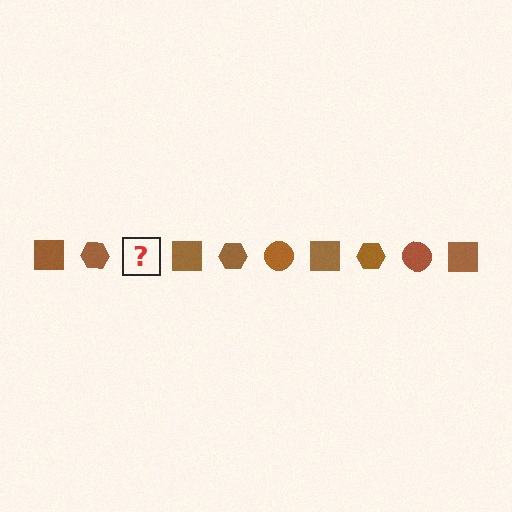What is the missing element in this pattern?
The missing element is a brown circle.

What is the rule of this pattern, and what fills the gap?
The rule is that the pattern cycles through square, hexagon, circle shapes in brown. The gap should be filled with a brown circle.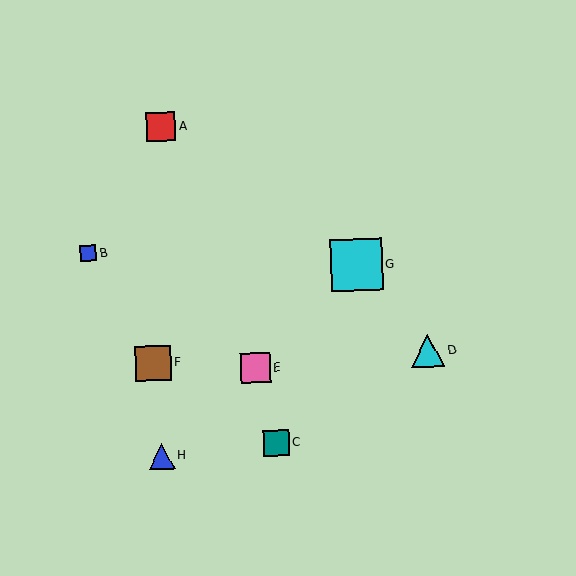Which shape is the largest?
The cyan square (labeled G) is the largest.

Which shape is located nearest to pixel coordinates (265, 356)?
The pink square (labeled E) at (256, 368) is nearest to that location.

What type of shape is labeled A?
Shape A is a red square.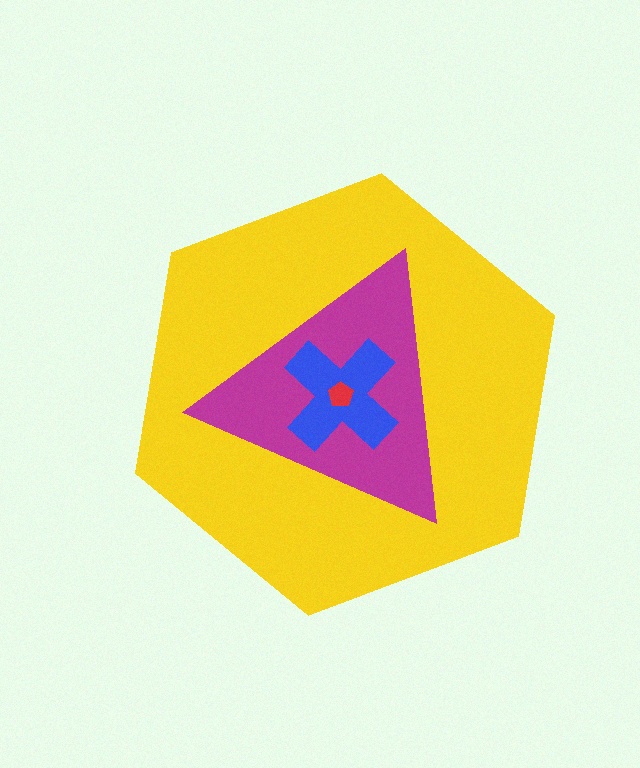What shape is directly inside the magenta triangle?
The blue cross.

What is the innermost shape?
The red pentagon.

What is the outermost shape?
The yellow hexagon.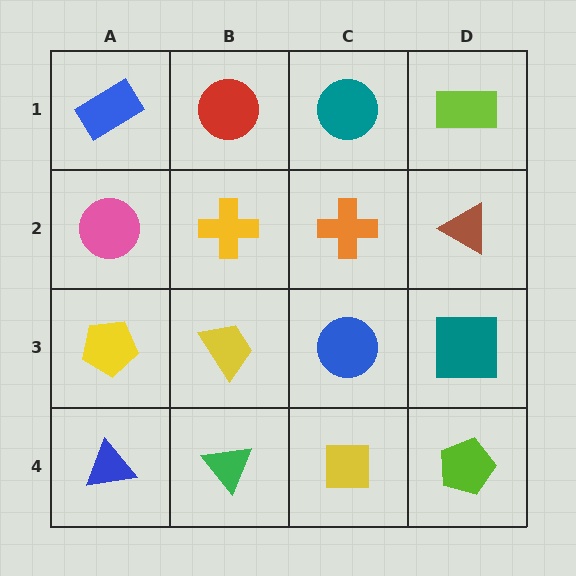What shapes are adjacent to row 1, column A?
A pink circle (row 2, column A), a red circle (row 1, column B).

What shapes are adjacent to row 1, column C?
An orange cross (row 2, column C), a red circle (row 1, column B), a lime rectangle (row 1, column D).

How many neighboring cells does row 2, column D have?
3.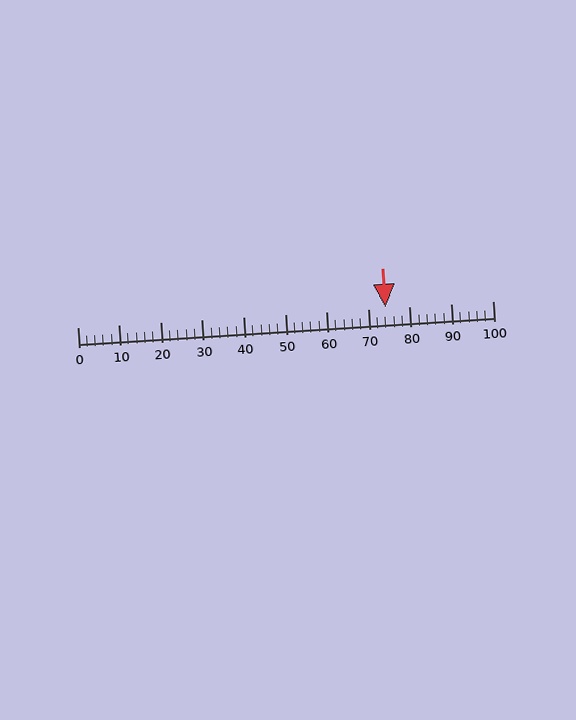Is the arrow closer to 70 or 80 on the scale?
The arrow is closer to 70.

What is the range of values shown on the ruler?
The ruler shows values from 0 to 100.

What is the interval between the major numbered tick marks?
The major tick marks are spaced 10 units apart.